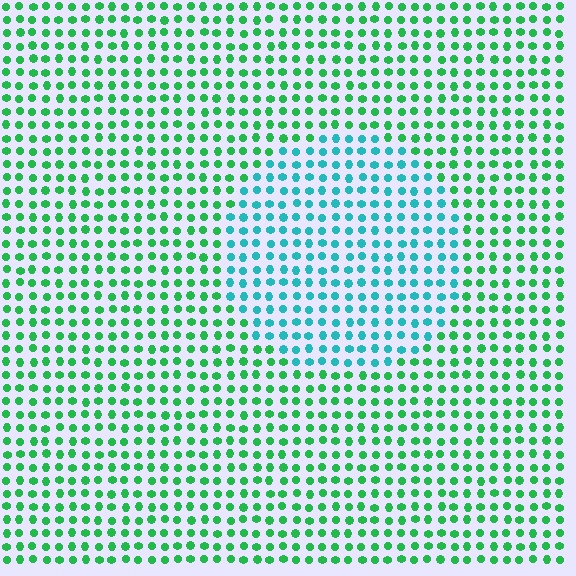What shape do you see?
I see a circle.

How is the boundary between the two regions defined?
The boundary is defined purely by a slight shift in hue (about 44 degrees). Spacing, size, and orientation are identical on both sides.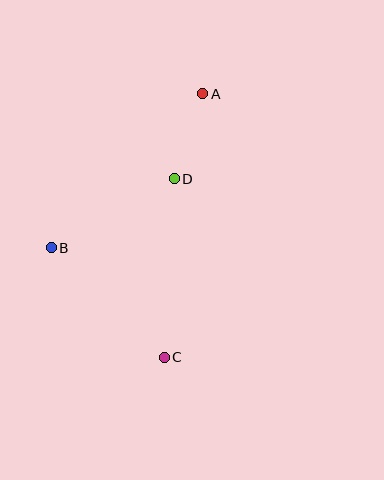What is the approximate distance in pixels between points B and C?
The distance between B and C is approximately 157 pixels.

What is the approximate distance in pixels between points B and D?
The distance between B and D is approximately 141 pixels.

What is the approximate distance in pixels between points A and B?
The distance between A and B is approximately 216 pixels.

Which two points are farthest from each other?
Points A and C are farthest from each other.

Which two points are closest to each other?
Points A and D are closest to each other.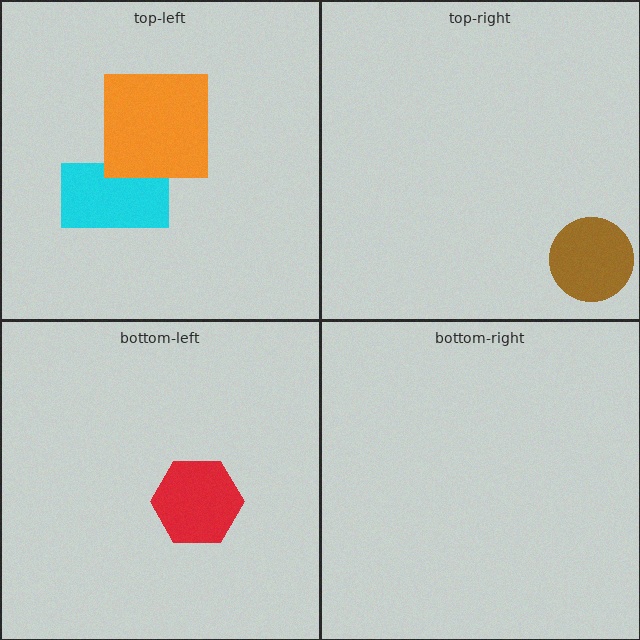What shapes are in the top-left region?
The cyan rectangle, the orange square.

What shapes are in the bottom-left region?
The red hexagon.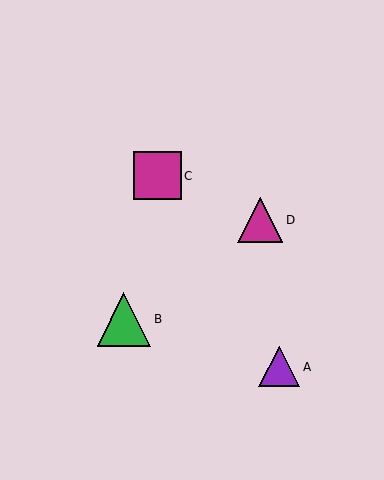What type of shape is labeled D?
Shape D is a magenta triangle.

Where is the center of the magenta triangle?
The center of the magenta triangle is at (260, 220).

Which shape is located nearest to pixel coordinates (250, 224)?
The magenta triangle (labeled D) at (260, 220) is nearest to that location.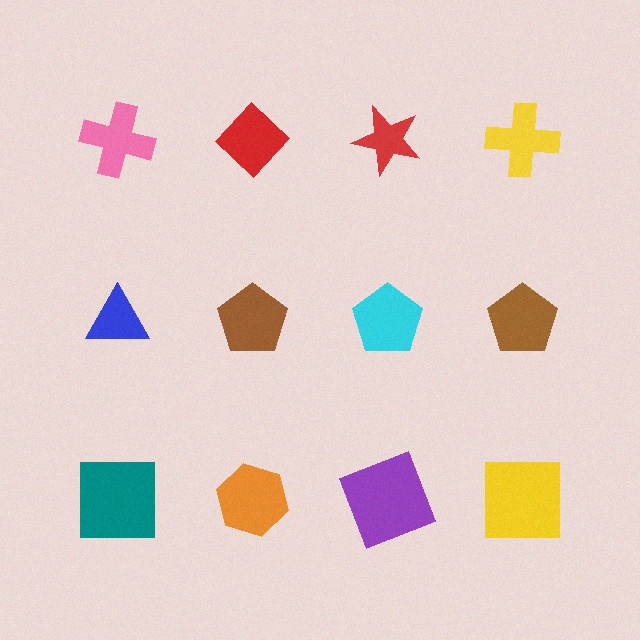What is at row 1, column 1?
A pink cross.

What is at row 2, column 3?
A cyan pentagon.